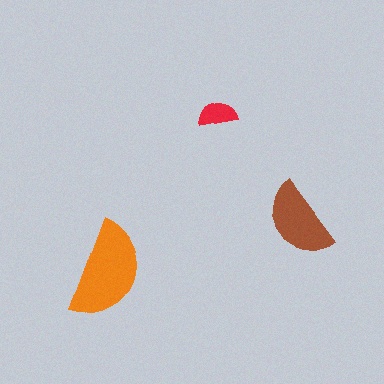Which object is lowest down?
The orange semicircle is bottommost.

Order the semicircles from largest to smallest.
the orange one, the brown one, the red one.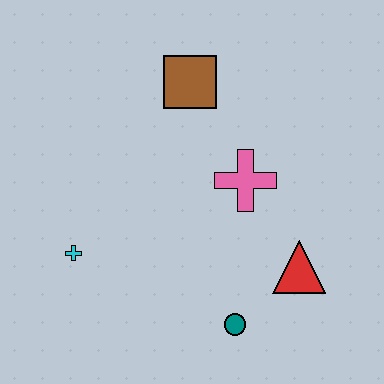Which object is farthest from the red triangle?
The cyan cross is farthest from the red triangle.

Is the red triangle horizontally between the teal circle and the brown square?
No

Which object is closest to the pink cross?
The red triangle is closest to the pink cross.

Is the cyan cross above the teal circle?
Yes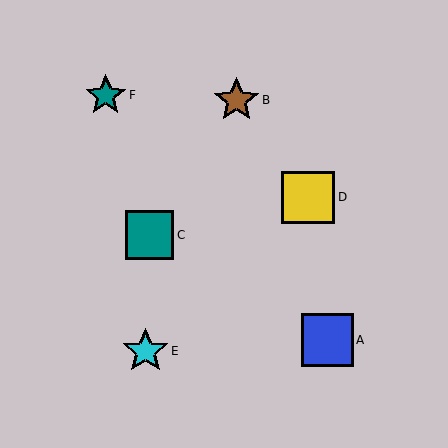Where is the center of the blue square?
The center of the blue square is at (327, 340).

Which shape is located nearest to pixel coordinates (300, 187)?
The yellow square (labeled D) at (308, 197) is nearest to that location.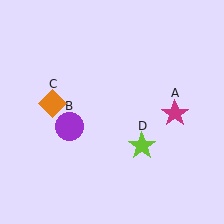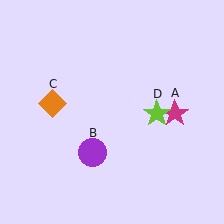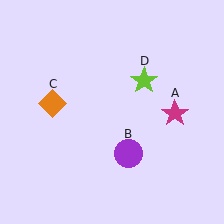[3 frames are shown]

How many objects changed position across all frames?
2 objects changed position: purple circle (object B), lime star (object D).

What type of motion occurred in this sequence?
The purple circle (object B), lime star (object D) rotated counterclockwise around the center of the scene.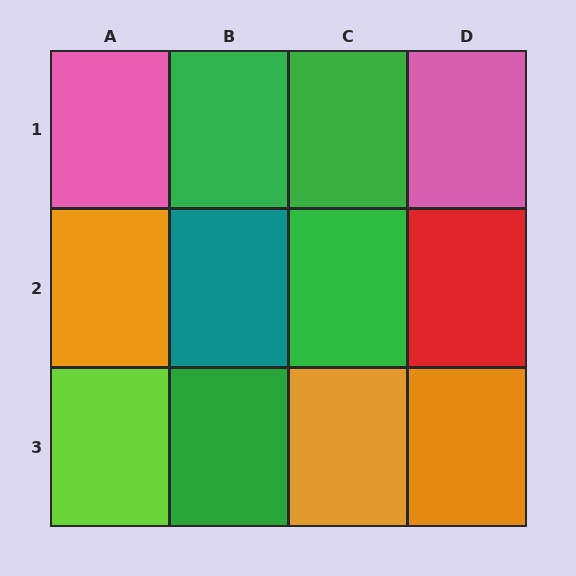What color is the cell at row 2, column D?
Red.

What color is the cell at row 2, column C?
Green.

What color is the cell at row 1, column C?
Green.